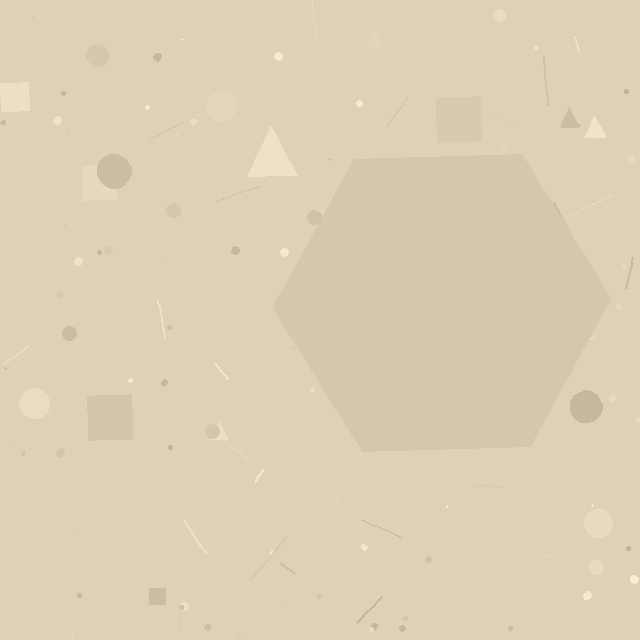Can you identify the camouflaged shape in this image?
The camouflaged shape is a hexagon.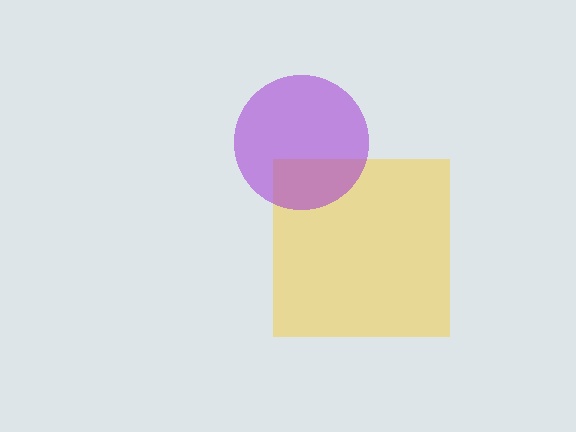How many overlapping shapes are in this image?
There are 2 overlapping shapes in the image.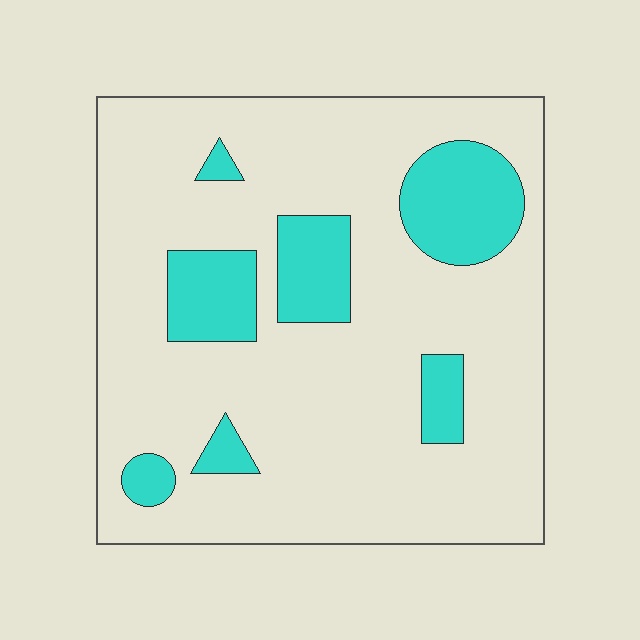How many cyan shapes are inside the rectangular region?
7.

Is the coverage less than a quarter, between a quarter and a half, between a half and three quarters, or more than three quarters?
Less than a quarter.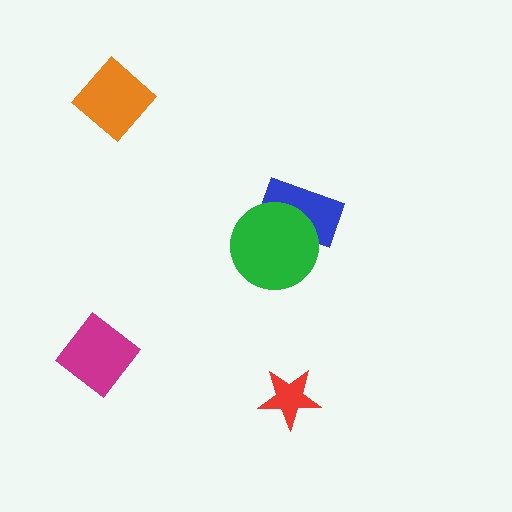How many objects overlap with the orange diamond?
0 objects overlap with the orange diamond.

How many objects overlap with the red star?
0 objects overlap with the red star.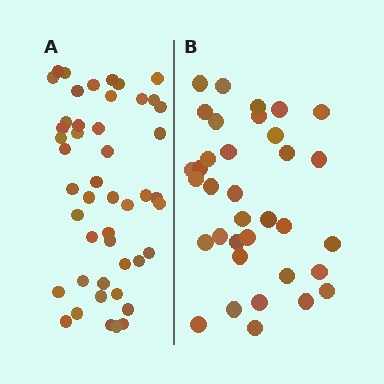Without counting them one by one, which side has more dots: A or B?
Region A (the left region) has more dots.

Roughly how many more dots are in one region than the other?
Region A has roughly 12 or so more dots than region B.